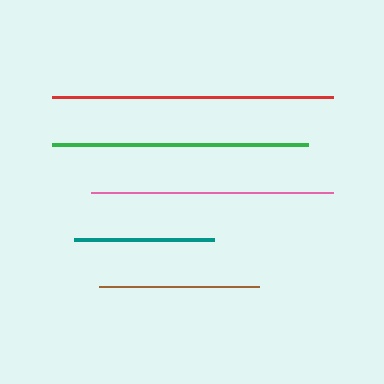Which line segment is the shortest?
The teal line is the shortest at approximately 140 pixels.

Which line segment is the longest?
The red line is the longest at approximately 281 pixels.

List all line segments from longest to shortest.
From longest to shortest: red, green, pink, brown, teal.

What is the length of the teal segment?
The teal segment is approximately 140 pixels long.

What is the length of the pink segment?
The pink segment is approximately 243 pixels long.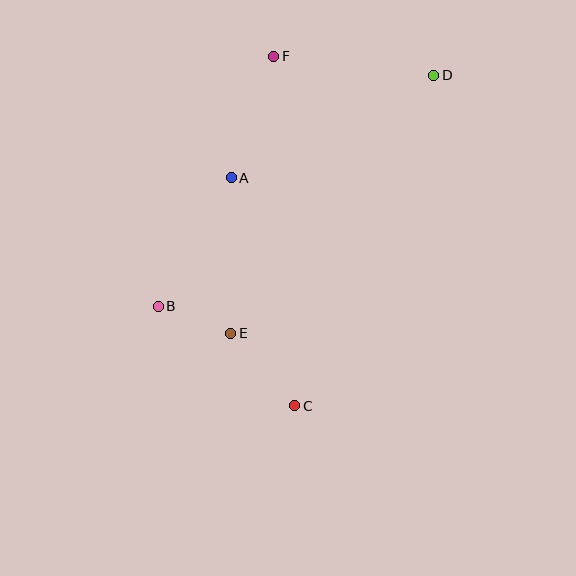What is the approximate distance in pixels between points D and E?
The distance between D and E is approximately 328 pixels.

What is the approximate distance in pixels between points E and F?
The distance between E and F is approximately 280 pixels.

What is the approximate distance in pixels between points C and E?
The distance between C and E is approximately 97 pixels.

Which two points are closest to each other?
Points B and E are closest to each other.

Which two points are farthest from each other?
Points B and D are farthest from each other.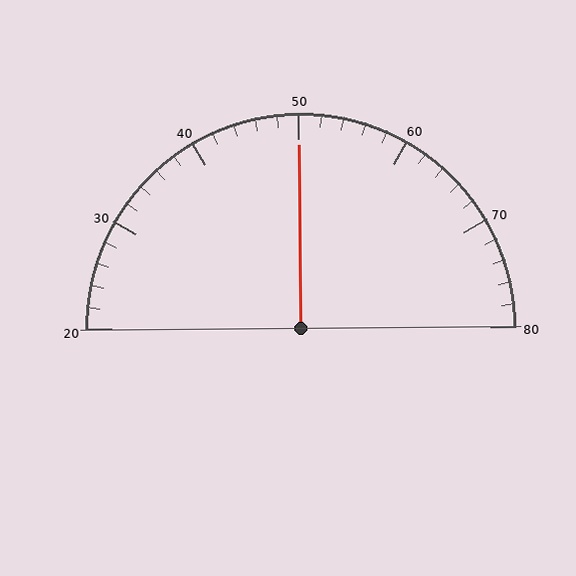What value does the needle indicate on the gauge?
The needle indicates approximately 50.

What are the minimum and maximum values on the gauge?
The gauge ranges from 20 to 80.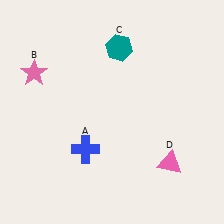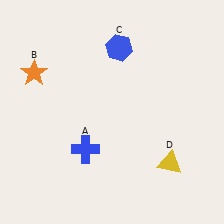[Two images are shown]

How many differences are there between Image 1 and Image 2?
There are 3 differences between the two images.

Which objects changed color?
B changed from pink to orange. C changed from teal to blue. D changed from pink to yellow.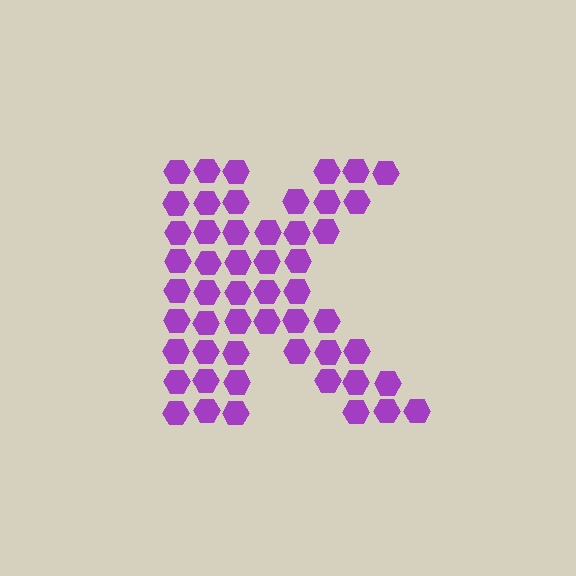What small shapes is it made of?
It is made of small hexagons.